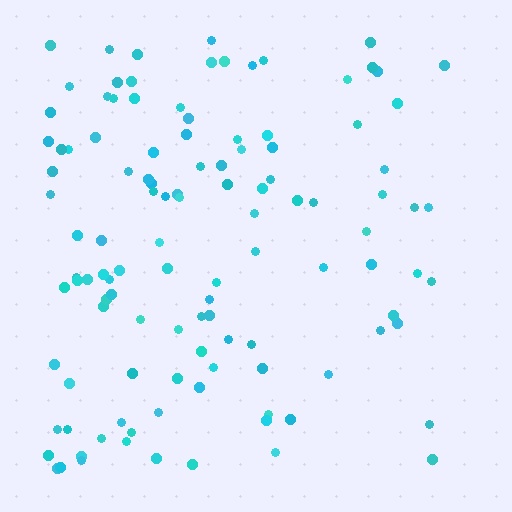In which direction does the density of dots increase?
From right to left, with the left side densest.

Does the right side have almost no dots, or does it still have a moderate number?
Still a moderate number, just noticeably fewer than the left.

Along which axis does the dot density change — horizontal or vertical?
Horizontal.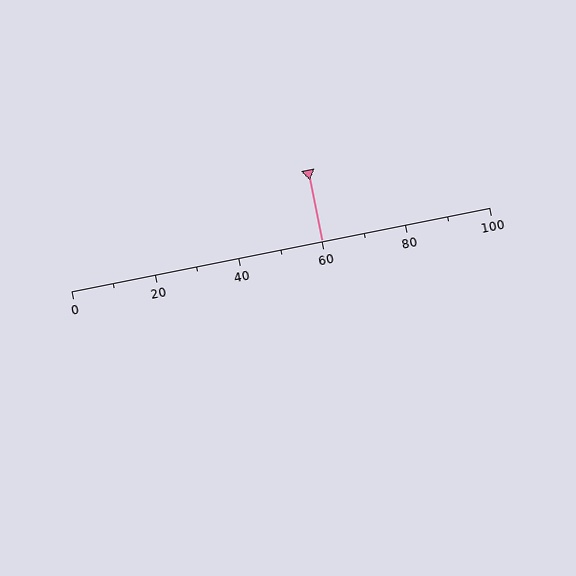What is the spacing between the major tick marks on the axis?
The major ticks are spaced 20 apart.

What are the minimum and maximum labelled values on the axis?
The axis runs from 0 to 100.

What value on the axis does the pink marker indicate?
The marker indicates approximately 60.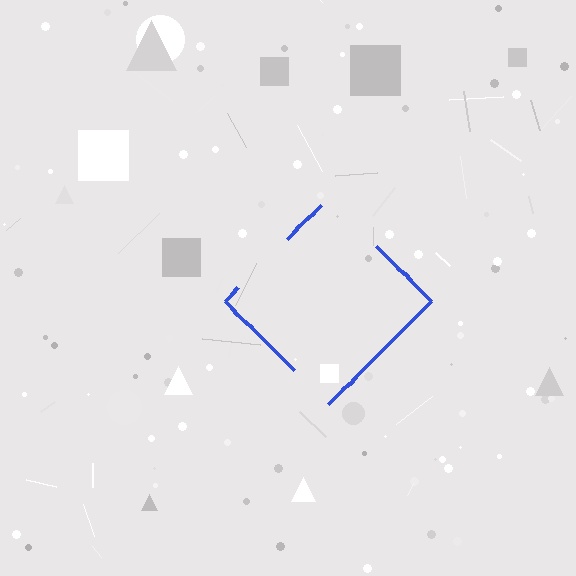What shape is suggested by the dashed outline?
The dashed outline suggests a diamond.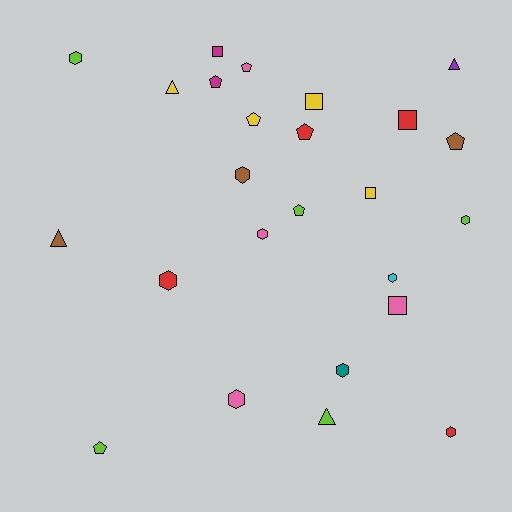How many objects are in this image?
There are 25 objects.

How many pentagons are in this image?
There are 7 pentagons.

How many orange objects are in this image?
There are no orange objects.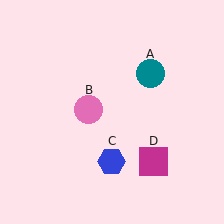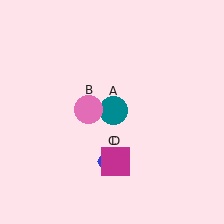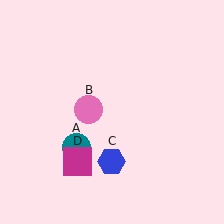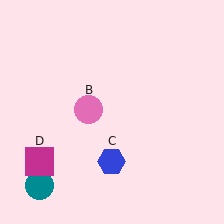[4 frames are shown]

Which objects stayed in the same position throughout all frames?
Pink circle (object B) and blue hexagon (object C) remained stationary.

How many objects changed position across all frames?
2 objects changed position: teal circle (object A), magenta square (object D).